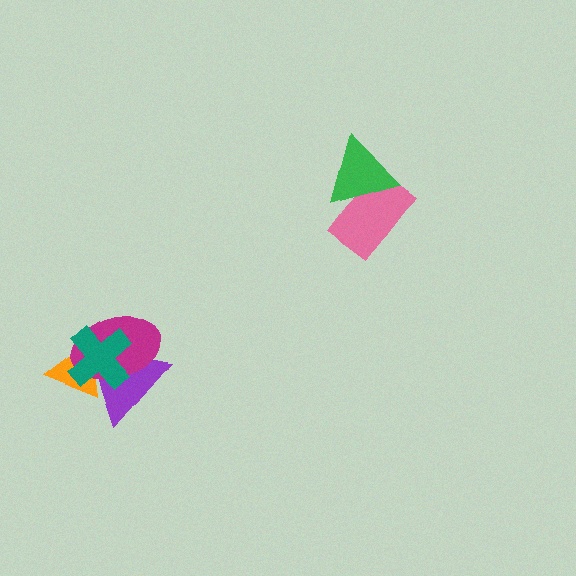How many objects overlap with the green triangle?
1 object overlaps with the green triangle.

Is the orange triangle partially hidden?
Yes, it is partially covered by another shape.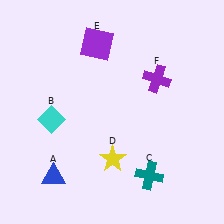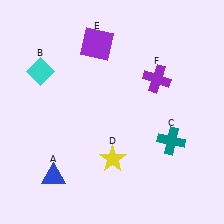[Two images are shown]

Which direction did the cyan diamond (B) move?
The cyan diamond (B) moved up.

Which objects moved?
The objects that moved are: the cyan diamond (B), the teal cross (C).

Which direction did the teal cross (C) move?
The teal cross (C) moved up.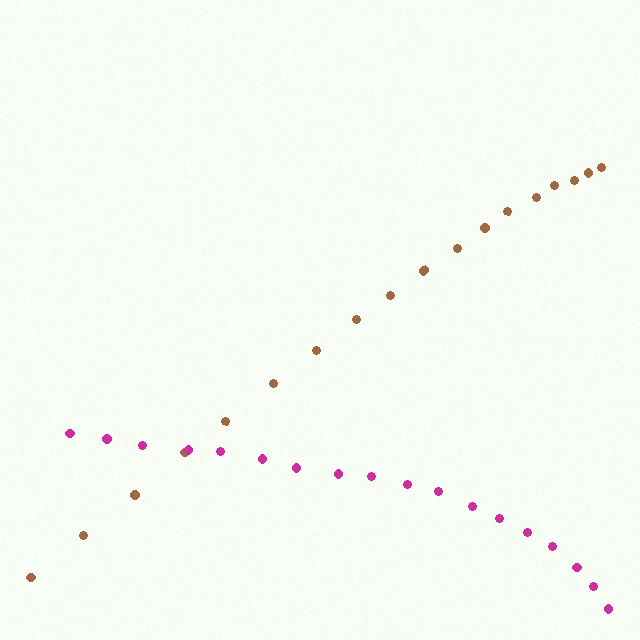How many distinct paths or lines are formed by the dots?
There are 2 distinct paths.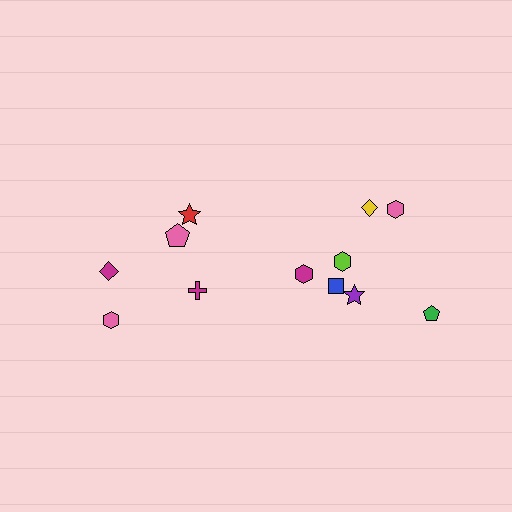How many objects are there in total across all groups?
There are 12 objects.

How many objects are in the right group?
There are 7 objects.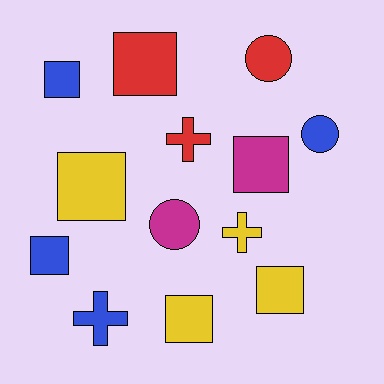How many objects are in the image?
There are 13 objects.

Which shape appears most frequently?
Square, with 7 objects.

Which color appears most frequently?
Blue, with 4 objects.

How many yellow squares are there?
There are 3 yellow squares.